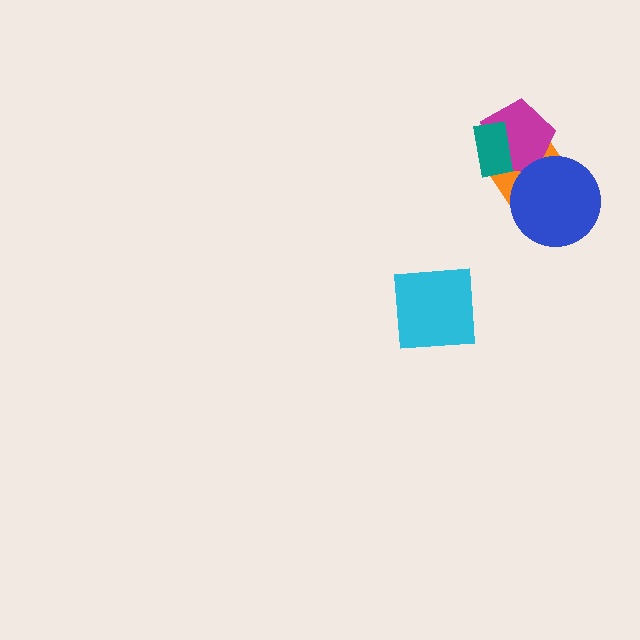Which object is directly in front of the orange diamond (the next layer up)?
The magenta pentagon is directly in front of the orange diamond.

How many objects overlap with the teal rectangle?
2 objects overlap with the teal rectangle.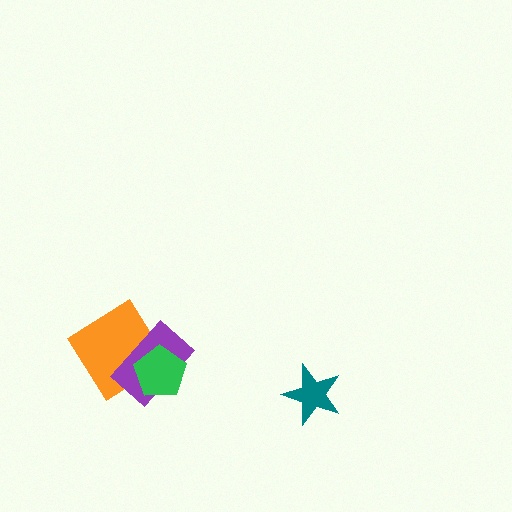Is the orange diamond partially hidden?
Yes, it is partially covered by another shape.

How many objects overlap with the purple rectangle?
2 objects overlap with the purple rectangle.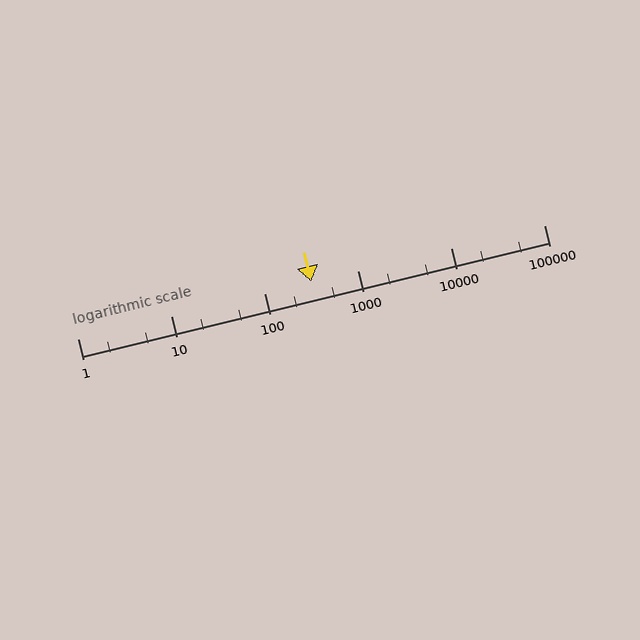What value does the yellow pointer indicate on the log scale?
The pointer indicates approximately 320.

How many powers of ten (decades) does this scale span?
The scale spans 5 decades, from 1 to 100000.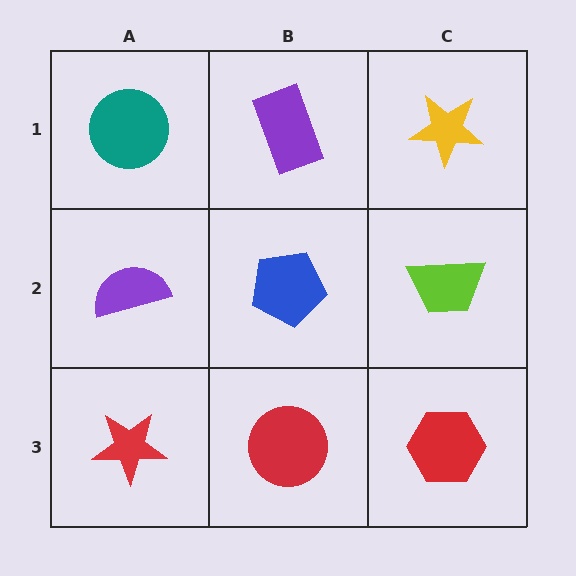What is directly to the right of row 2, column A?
A blue pentagon.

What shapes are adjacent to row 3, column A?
A purple semicircle (row 2, column A), a red circle (row 3, column B).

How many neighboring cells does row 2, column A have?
3.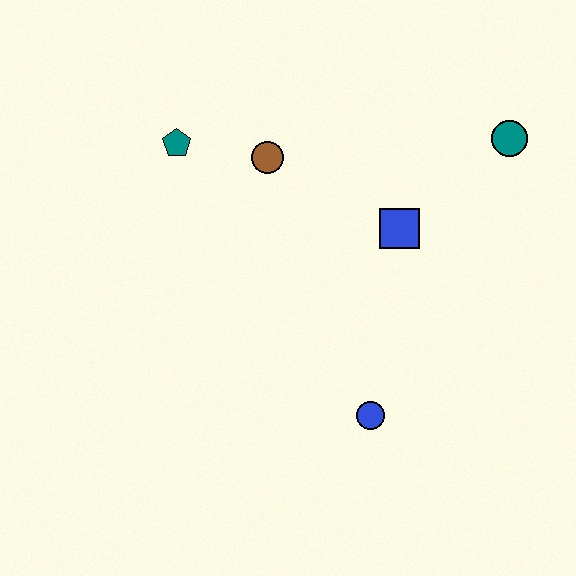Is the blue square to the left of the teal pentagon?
No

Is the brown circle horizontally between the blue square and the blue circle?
No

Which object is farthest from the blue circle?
The teal pentagon is farthest from the blue circle.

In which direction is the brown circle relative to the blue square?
The brown circle is to the left of the blue square.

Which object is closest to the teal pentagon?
The brown circle is closest to the teal pentagon.